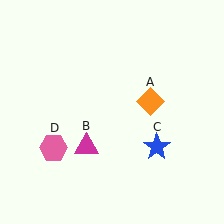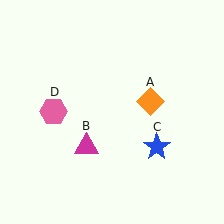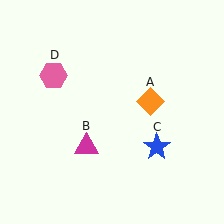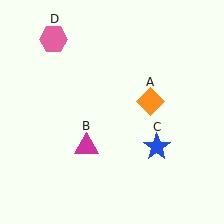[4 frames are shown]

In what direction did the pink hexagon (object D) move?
The pink hexagon (object D) moved up.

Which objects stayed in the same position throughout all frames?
Orange diamond (object A) and magenta triangle (object B) and blue star (object C) remained stationary.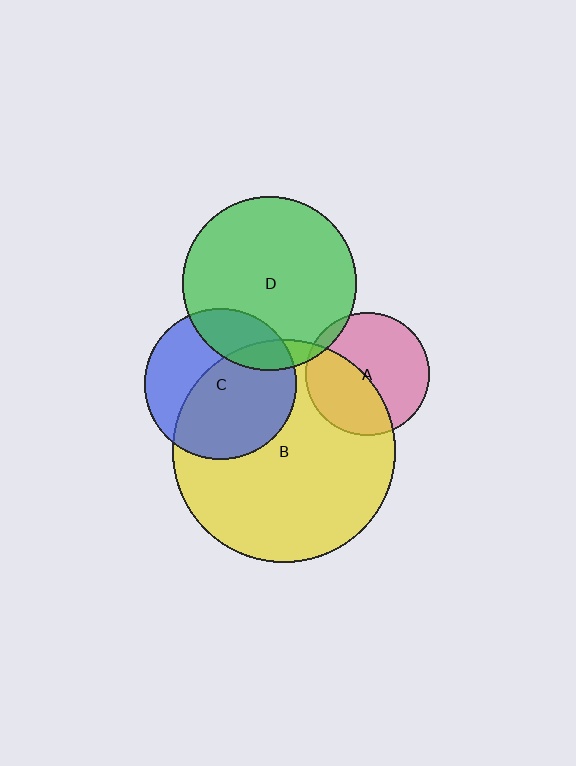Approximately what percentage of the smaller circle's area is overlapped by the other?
Approximately 25%.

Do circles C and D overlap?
Yes.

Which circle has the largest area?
Circle B (yellow).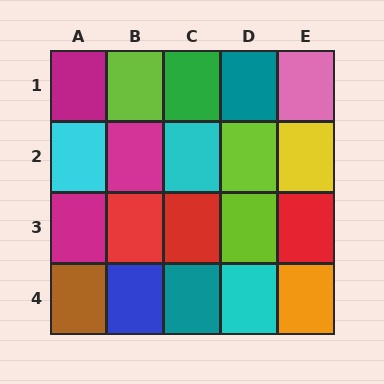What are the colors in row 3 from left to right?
Magenta, red, red, lime, red.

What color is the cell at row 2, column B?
Magenta.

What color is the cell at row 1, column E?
Pink.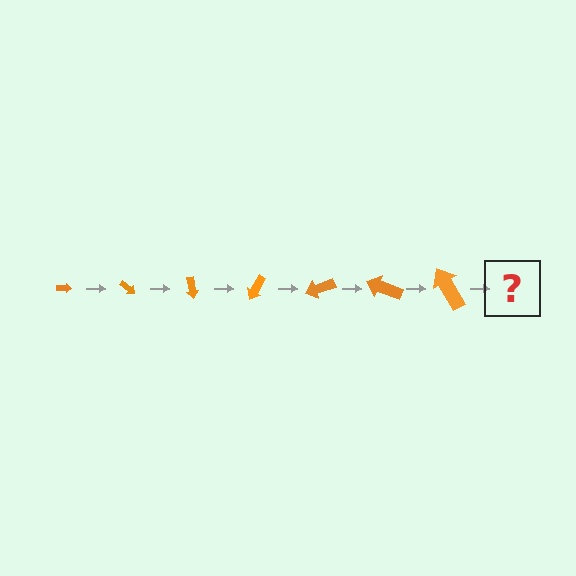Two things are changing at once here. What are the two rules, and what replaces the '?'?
The two rules are that the arrow grows larger each step and it rotates 40 degrees each step. The '?' should be an arrow, larger than the previous one and rotated 280 degrees from the start.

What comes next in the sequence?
The next element should be an arrow, larger than the previous one and rotated 280 degrees from the start.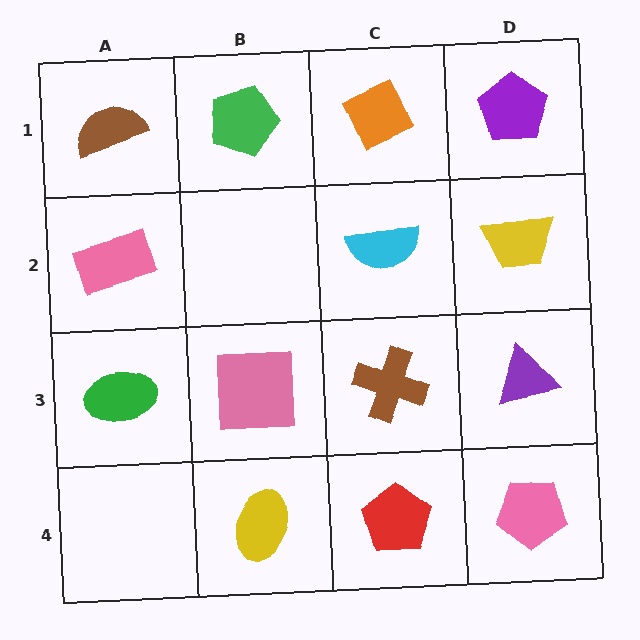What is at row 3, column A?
A green ellipse.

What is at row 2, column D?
A yellow trapezoid.